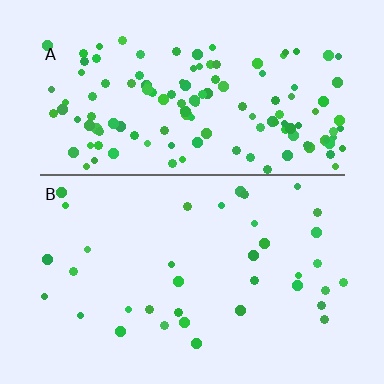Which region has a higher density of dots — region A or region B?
A (the top).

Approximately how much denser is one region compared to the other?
Approximately 3.7× — region A over region B.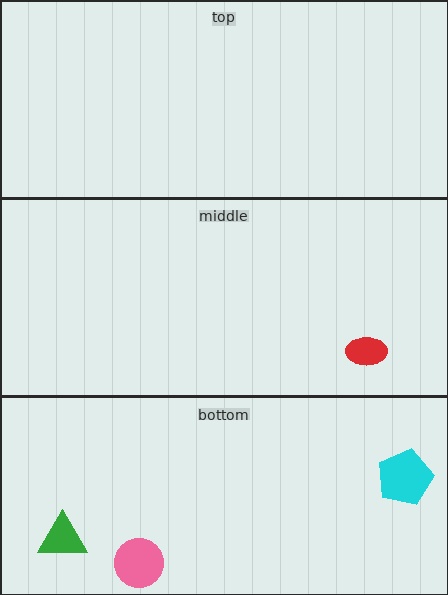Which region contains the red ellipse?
The middle region.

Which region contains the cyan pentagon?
The bottom region.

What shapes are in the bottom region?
The cyan pentagon, the green triangle, the pink circle.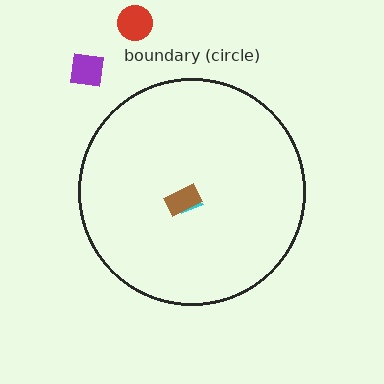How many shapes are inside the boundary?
2 inside, 2 outside.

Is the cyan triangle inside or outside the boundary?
Inside.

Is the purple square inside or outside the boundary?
Outside.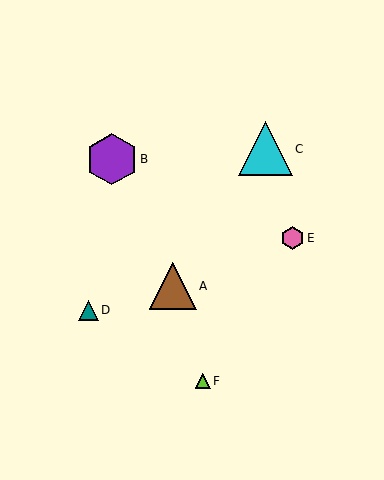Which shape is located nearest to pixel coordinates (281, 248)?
The pink hexagon (labeled E) at (293, 238) is nearest to that location.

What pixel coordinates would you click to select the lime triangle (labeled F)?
Click at (203, 381) to select the lime triangle F.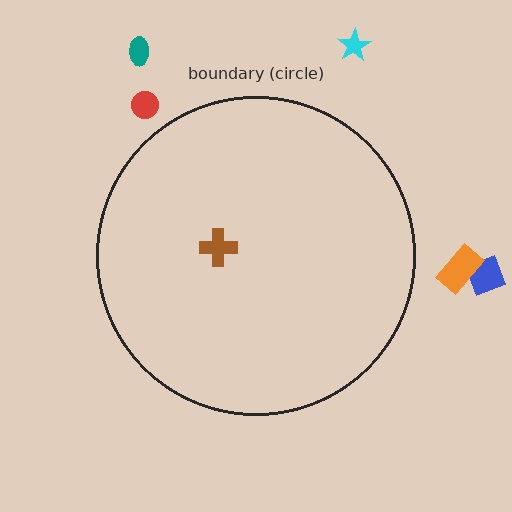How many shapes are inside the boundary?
1 inside, 5 outside.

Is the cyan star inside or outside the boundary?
Outside.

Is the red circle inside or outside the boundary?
Outside.